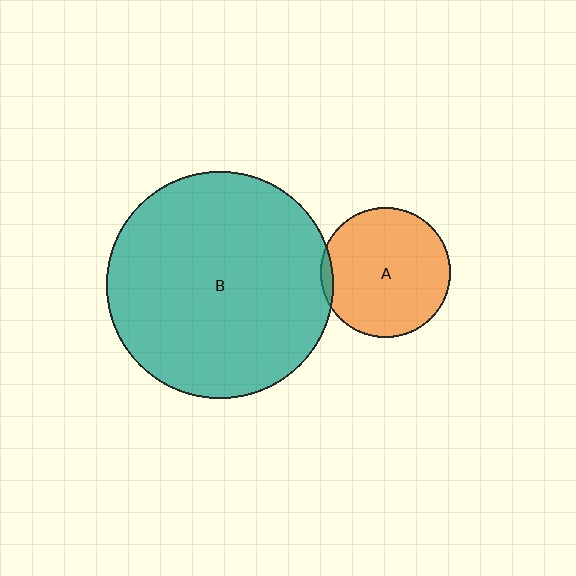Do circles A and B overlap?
Yes.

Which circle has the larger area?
Circle B (teal).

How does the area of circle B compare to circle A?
Approximately 3.1 times.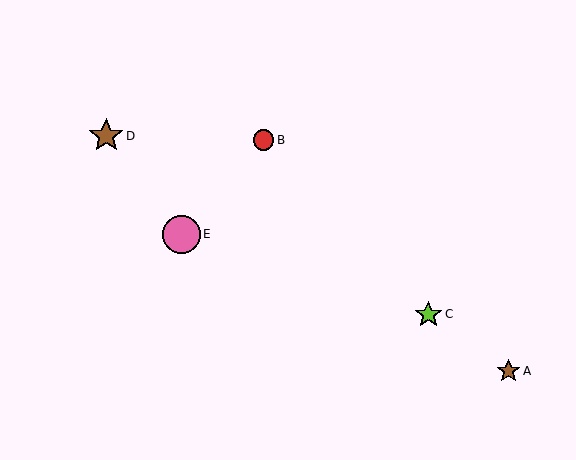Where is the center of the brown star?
The center of the brown star is at (508, 371).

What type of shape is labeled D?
Shape D is a brown star.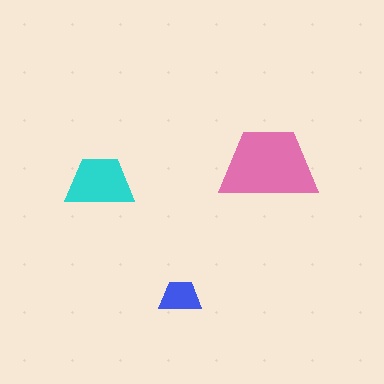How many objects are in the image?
There are 3 objects in the image.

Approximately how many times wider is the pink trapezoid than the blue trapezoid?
About 2.5 times wider.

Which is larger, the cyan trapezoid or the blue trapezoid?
The cyan one.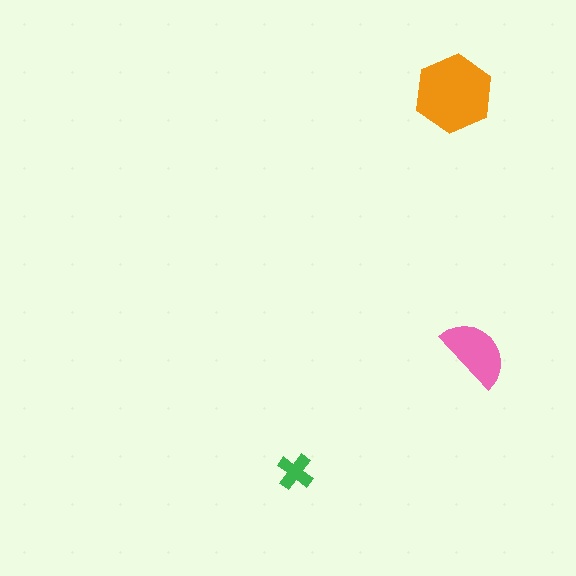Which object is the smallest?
The green cross.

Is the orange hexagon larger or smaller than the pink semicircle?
Larger.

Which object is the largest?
The orange hexagon.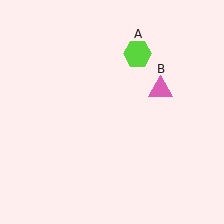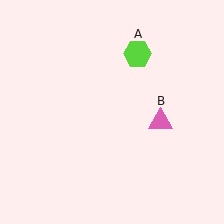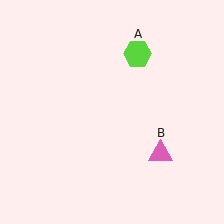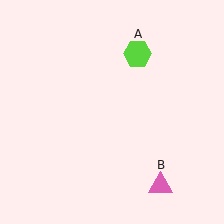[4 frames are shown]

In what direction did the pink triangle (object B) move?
The pink triangle (object B) moved down.